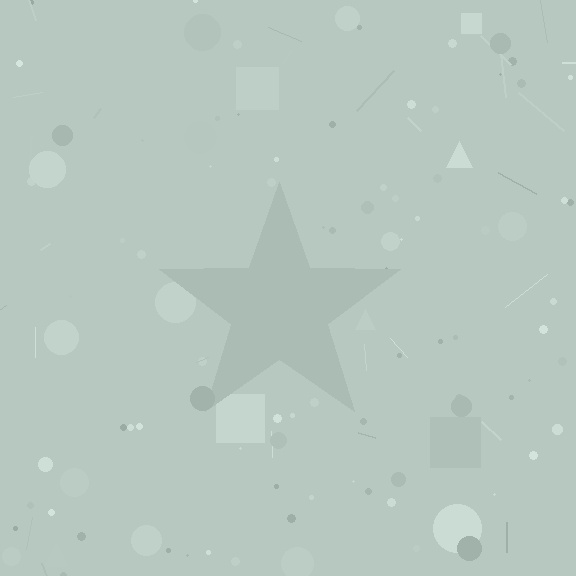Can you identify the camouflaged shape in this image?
The camouflaged shape is a star.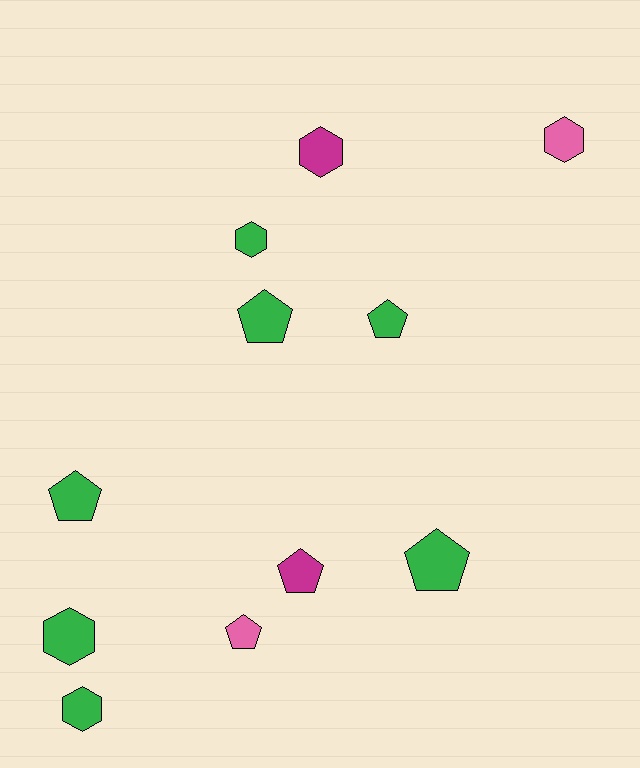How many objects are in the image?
There are 11 objects.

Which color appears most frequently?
Green, with 7 objects.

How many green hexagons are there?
There are 3 green hexagons.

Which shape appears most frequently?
Pentagon, with 6 objects.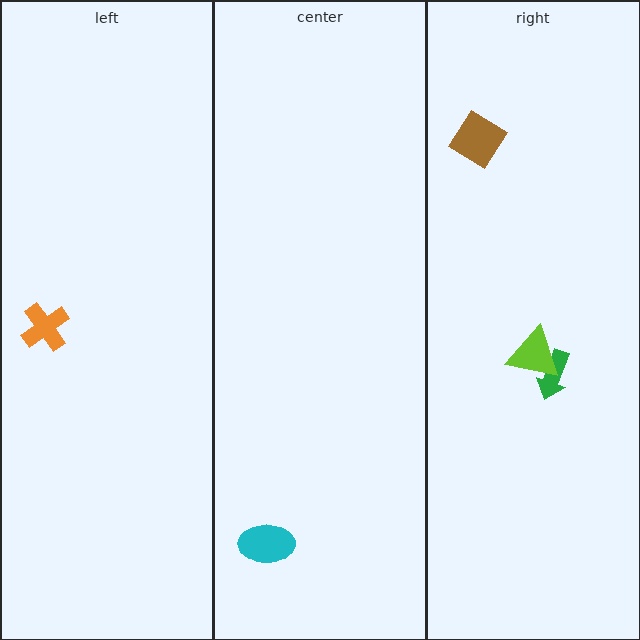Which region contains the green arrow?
The right region.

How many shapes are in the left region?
1.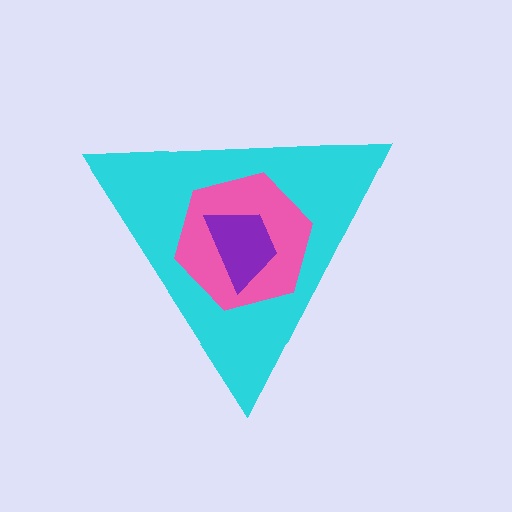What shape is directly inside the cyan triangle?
The pink hexagon.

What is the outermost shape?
The cyan triangle.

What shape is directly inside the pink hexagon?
The purple trapezoid.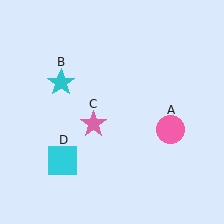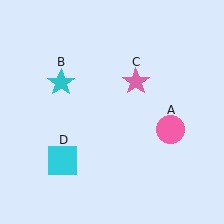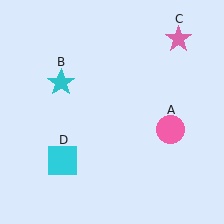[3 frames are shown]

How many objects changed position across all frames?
1 object changed position: pink star (object C).